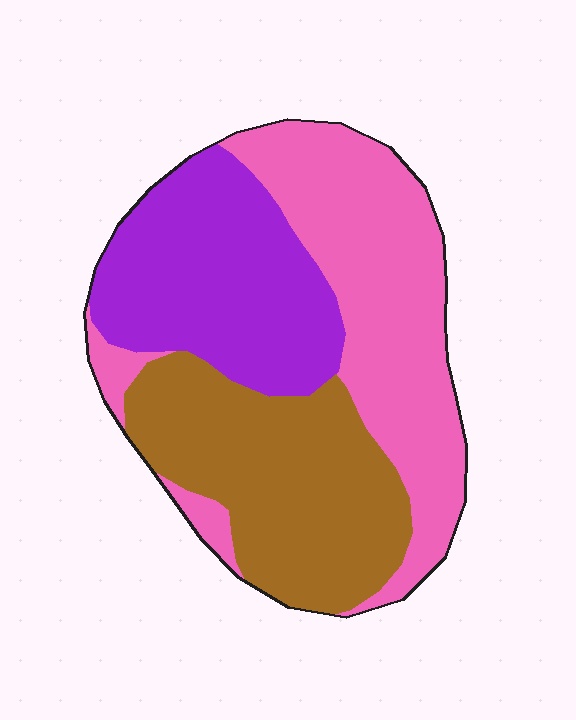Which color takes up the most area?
Pink, at roughly 40%.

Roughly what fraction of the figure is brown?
Brown takes up between a sixth and a third of the figure.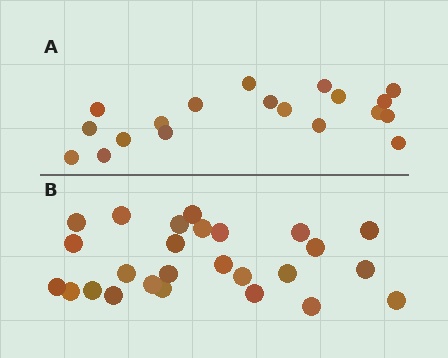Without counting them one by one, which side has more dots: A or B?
Region B (the bottom region) has more dots.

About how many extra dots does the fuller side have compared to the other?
Region B has roughly 8 or so more dots than region A.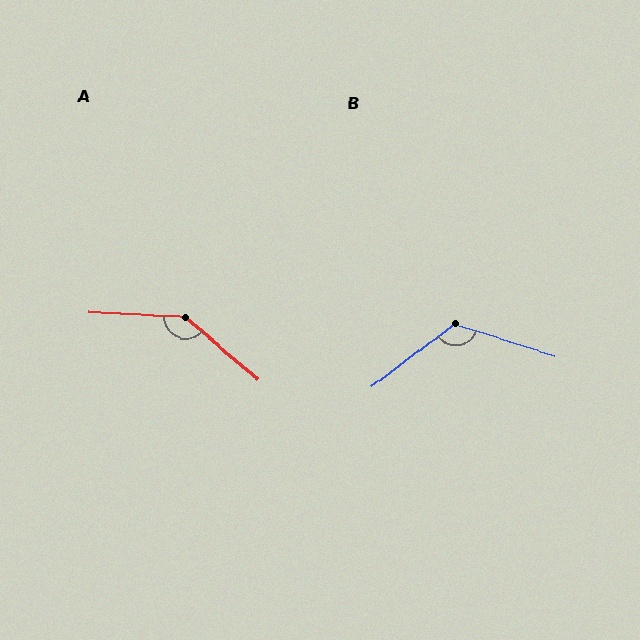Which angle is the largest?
A, at approximately 142 degrees.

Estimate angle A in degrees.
Approximately 142 degrees.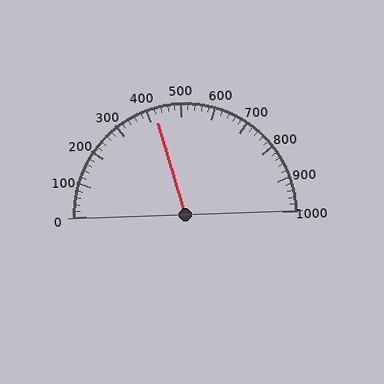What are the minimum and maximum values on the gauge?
The gauge ranges from 0 to 1000.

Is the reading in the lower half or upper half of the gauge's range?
The reading is in the lower half of the range (0 to 1000).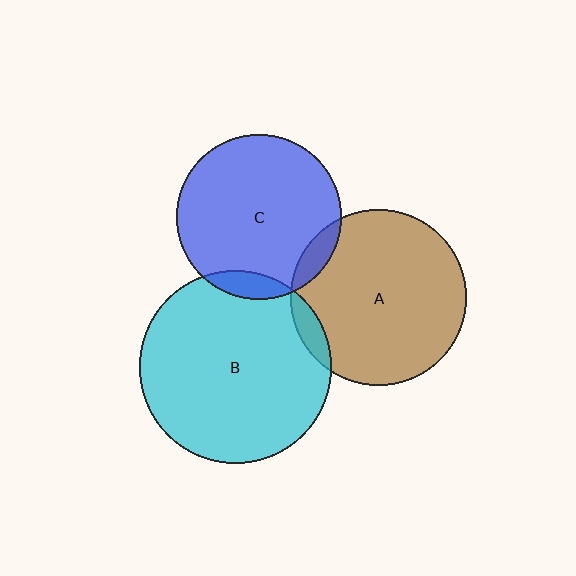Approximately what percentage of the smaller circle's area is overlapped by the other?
Approximately 5%.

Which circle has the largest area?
Circle B (cyan).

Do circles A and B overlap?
Yes.